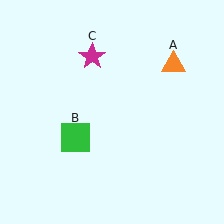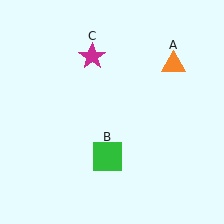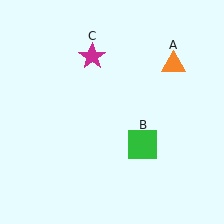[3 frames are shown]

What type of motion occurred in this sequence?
The green square (object B) rotated counterclockwise around the center of the scene.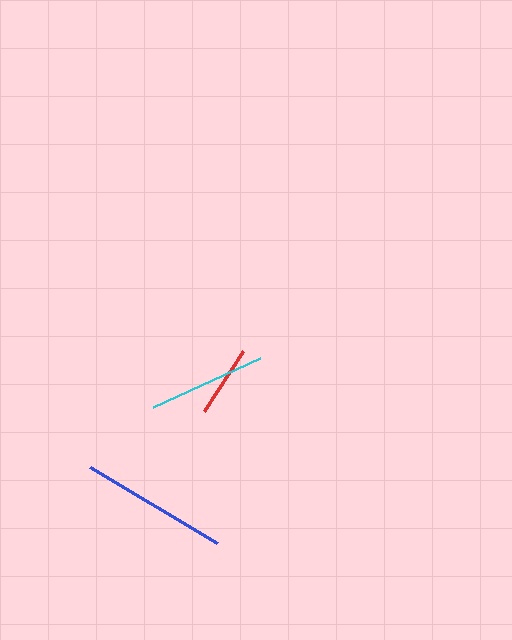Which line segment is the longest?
The blue line is the longest at approximately 149 pixels.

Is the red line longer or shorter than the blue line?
The blue line is longer than the red line.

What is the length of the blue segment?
The blue segment is approximately 149 pixels long.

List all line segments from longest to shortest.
From longest to shortest: blue, cyan, red.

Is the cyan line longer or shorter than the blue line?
The blue line is longer than the cyan line.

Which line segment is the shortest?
The red line is the shortest at approximately 71 pixels.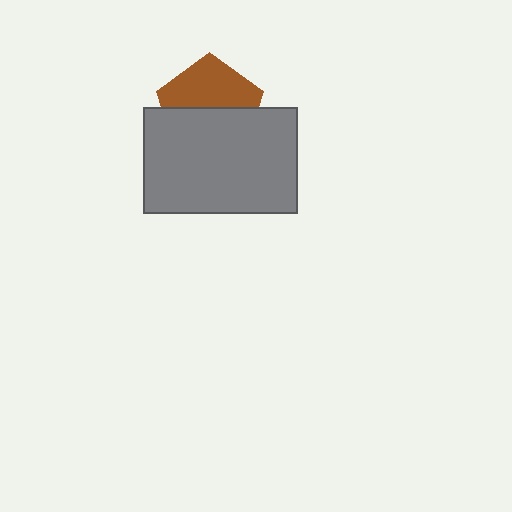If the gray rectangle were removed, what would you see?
You would see the complete brown pentagon.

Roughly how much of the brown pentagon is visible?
About half of it is visible (roughly 49%).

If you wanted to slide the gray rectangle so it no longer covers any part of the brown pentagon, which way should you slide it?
Slide it down — that is the most direct way to separate the two shapes.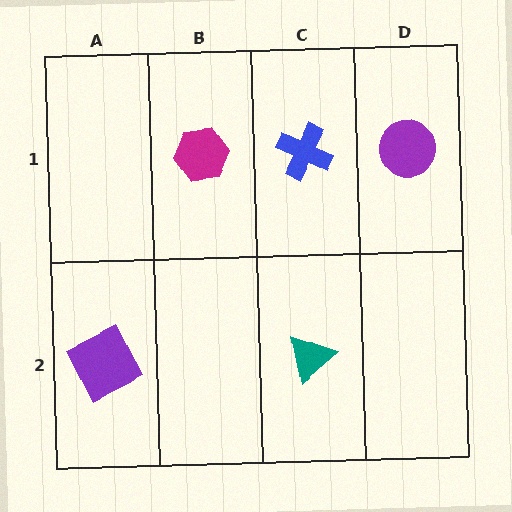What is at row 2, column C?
A teal triangle.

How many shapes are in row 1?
3 shapes.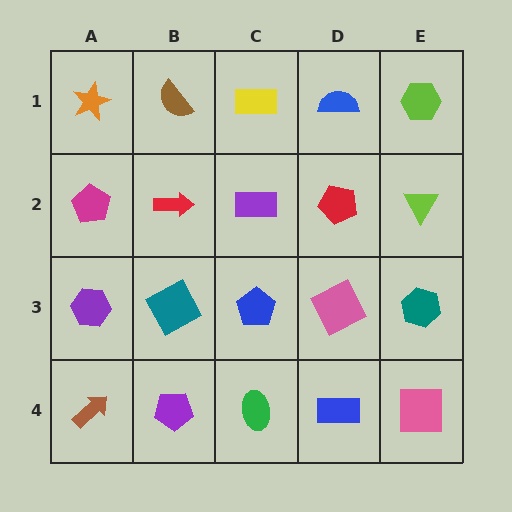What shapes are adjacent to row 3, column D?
A red pentagon (row 2, column D), a blue rectangle (row 4, column D), a blue pentagon (row 3, column C), a teal hexagon (row 3, column E).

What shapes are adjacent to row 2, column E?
A lime hexagon (row 1, column E), a teal hexagon (row 3, column E), a red pentagon (row 2, column D).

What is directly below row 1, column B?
A red arrow.